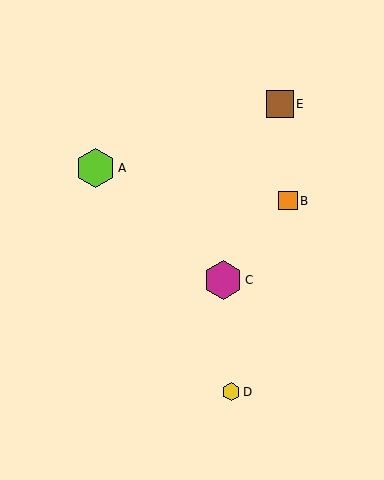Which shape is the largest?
The lime hexagon (labeled A) is the largest.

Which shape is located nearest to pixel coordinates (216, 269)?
The magenta hexagon (labeled C) at (223, 280) is nearest to that location.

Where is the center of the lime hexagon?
The center of the lime hexagon is at (95, 168).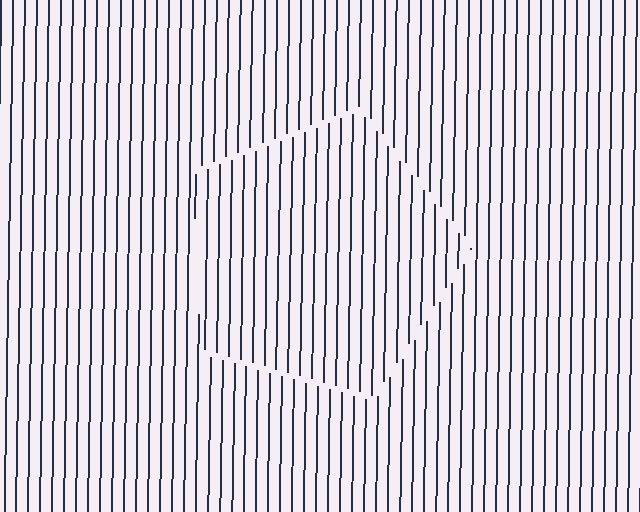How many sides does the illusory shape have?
5 sides — the line-ends trace a pentagon.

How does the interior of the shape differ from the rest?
The interior of the shape contains the same grating, shifted by half a period — the contour is defined by the phase discontinuity where line-ends from the inner and outer gratings abut.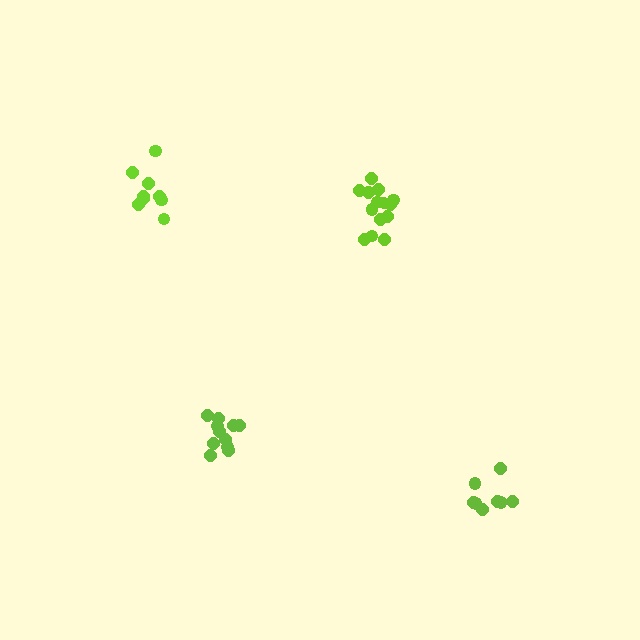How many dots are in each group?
Group 1: 9 dots, Group 2: 8 dots, Group 3: 14 dots, Group 4: 11 dots (42 total).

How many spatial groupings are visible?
There are 4 spatial groupings.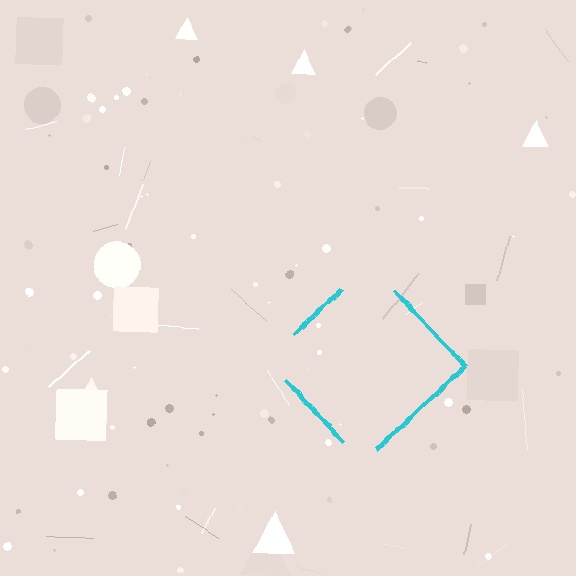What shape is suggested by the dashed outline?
The dashed outline suggests a diamond.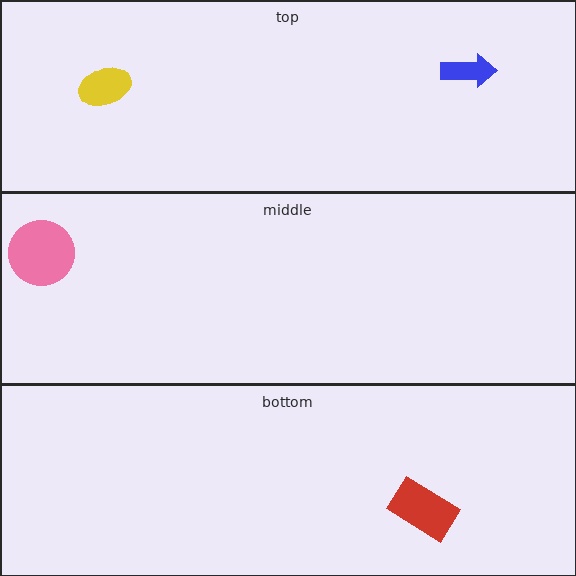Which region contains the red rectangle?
The bottom region.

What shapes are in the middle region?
The pink circle.